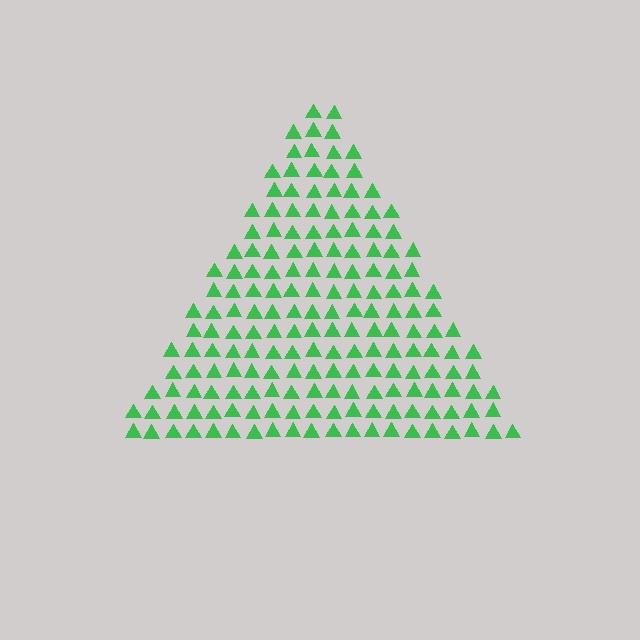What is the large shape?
The large shape is a triangle.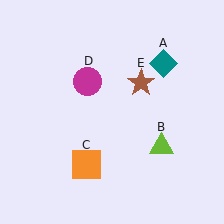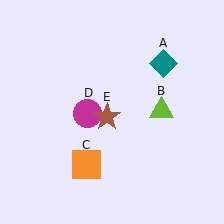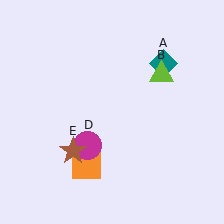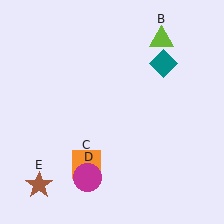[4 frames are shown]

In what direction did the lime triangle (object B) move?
The lime triangle (object B) moved up.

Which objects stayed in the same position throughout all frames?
Teal diamond (object A) and orange square (object C) remained stationary.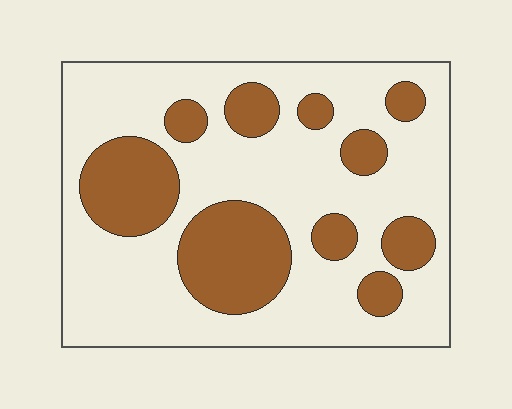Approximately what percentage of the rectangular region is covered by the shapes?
Approximately 30%.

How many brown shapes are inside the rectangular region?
10.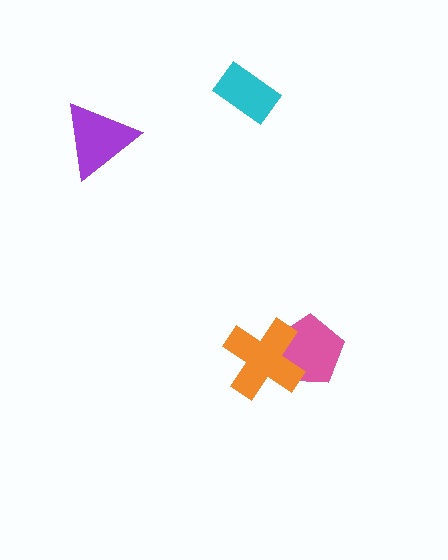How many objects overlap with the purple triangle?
0 objects overlap with the purple triangle.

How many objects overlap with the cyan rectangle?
0 objects overlap with the cyan rectangle.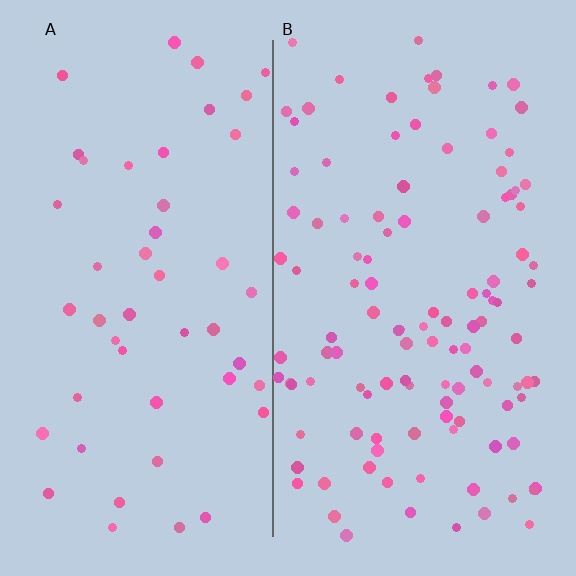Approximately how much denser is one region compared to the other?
Approximately 2.4× — region B over region A.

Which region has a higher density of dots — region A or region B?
B (the right).